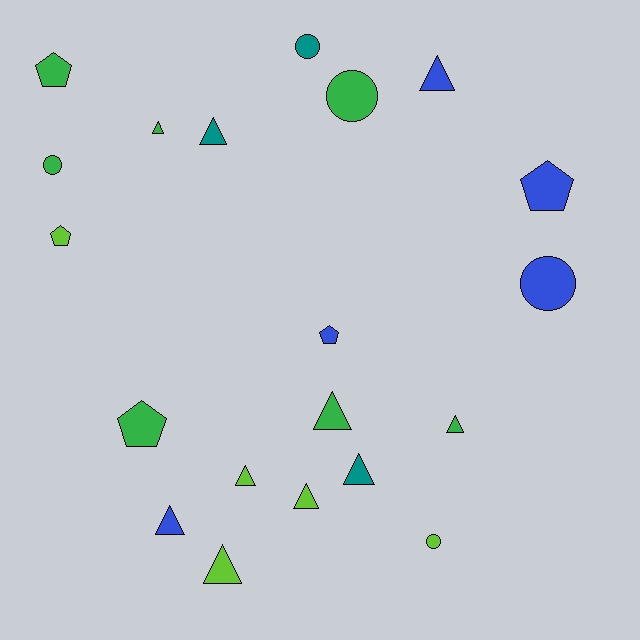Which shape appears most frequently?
Triangle, with 10 objects.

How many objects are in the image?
There are 20 objects.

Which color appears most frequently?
Green, with 7 objects.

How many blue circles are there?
There is 1 blue circle.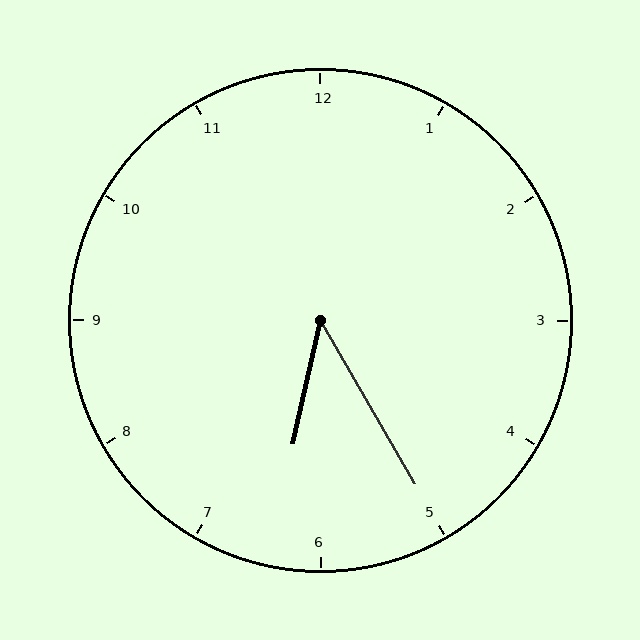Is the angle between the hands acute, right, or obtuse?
It is acute.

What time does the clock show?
6:25.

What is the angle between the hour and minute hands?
Approximately 42 degrees.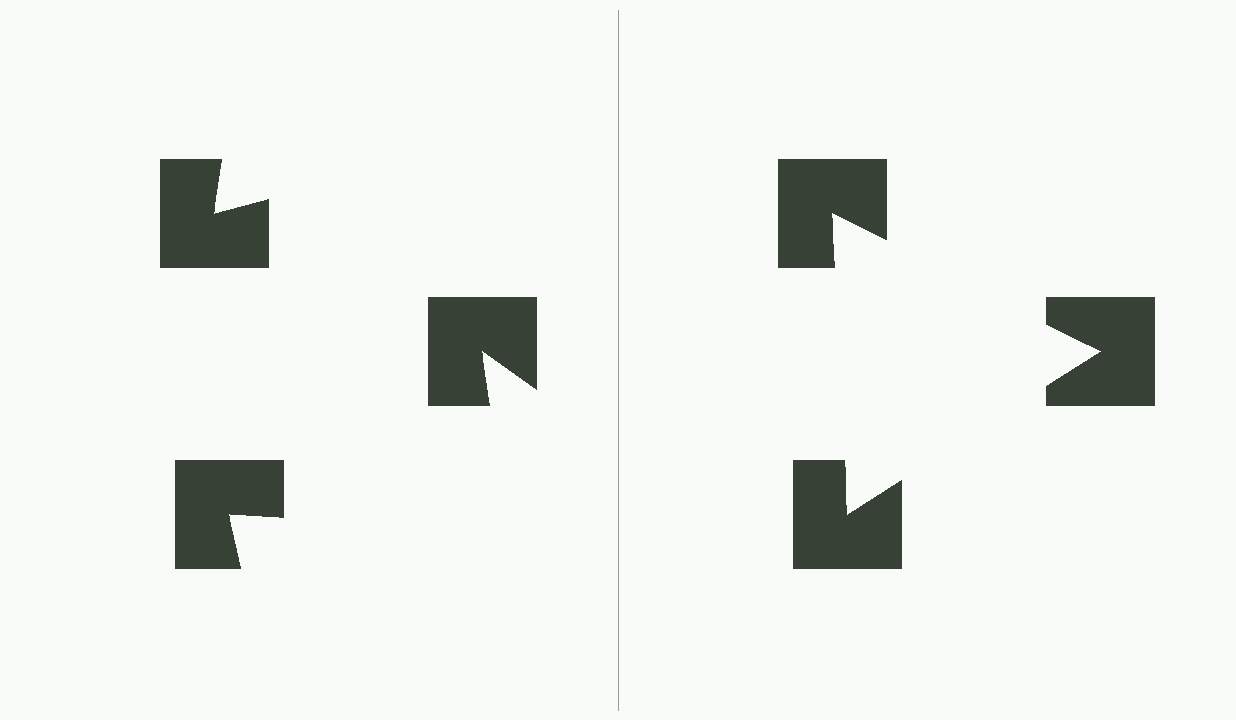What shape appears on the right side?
An illusory triangle.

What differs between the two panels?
The notched squares are positioned identically on both sides; only the wedge orientations differ. On the right they align to a triangle; on the left they are misaligned.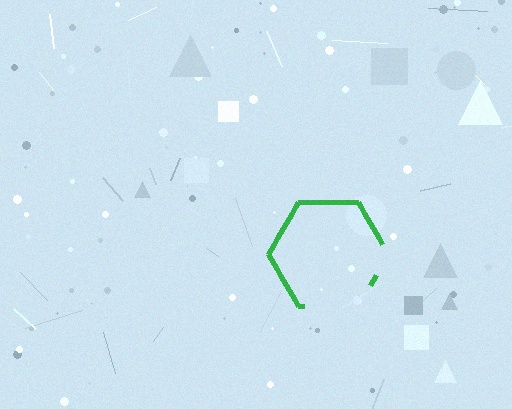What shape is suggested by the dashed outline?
The dashed outline suggests a hexagon.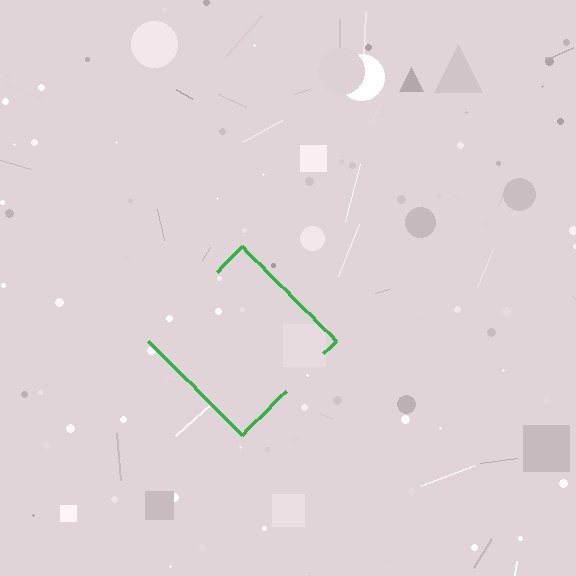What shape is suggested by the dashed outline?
The dashed outline suggests a diamond.